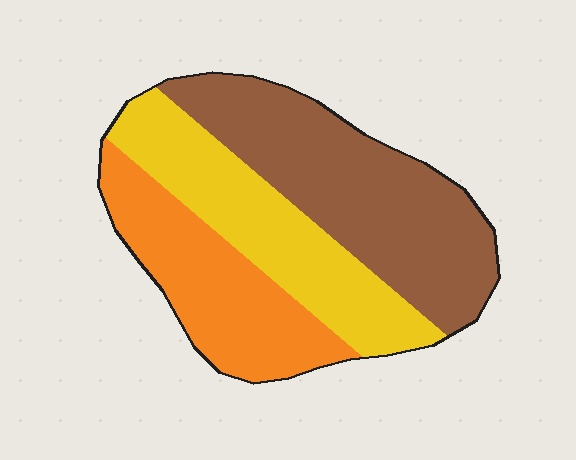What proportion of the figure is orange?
Orange covers 28% of the figure.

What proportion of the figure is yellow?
Yellow covers around 30% of the figure.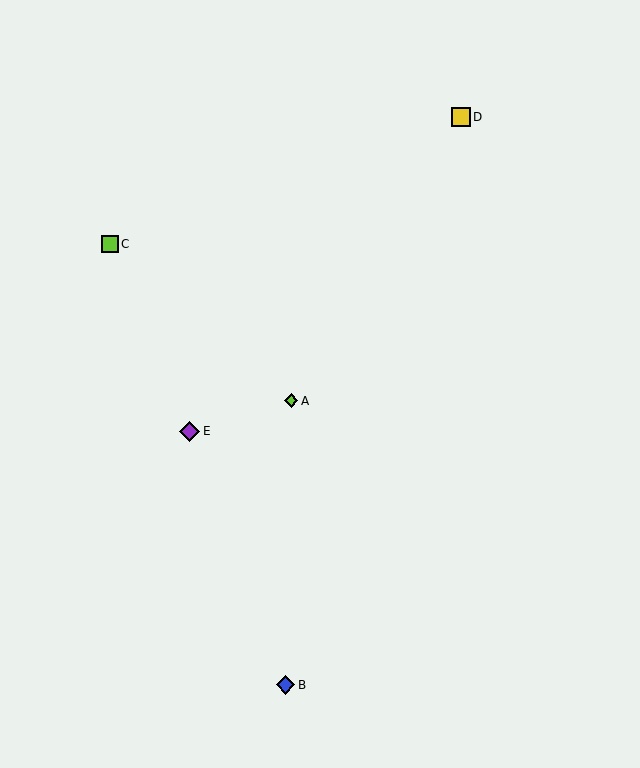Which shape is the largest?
The purple diamond (labeled E) is the largest.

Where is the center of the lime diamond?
The center of the lime diamond is at (291, 401).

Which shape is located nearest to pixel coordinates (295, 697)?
The blue diamond (labeled B) at (286, 685) is nearest to that location.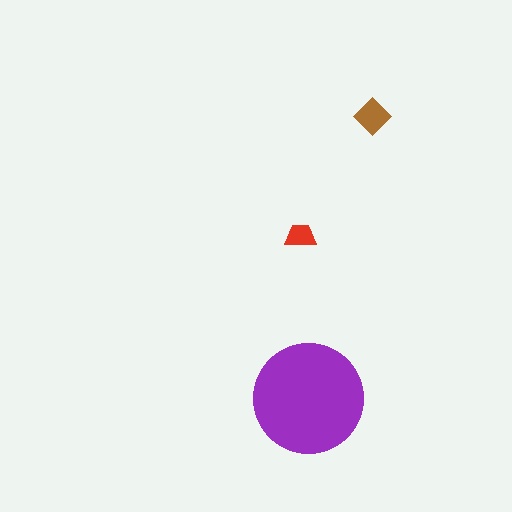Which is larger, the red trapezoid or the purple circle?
The purple circle.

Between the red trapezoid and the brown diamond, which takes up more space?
The brown diamond.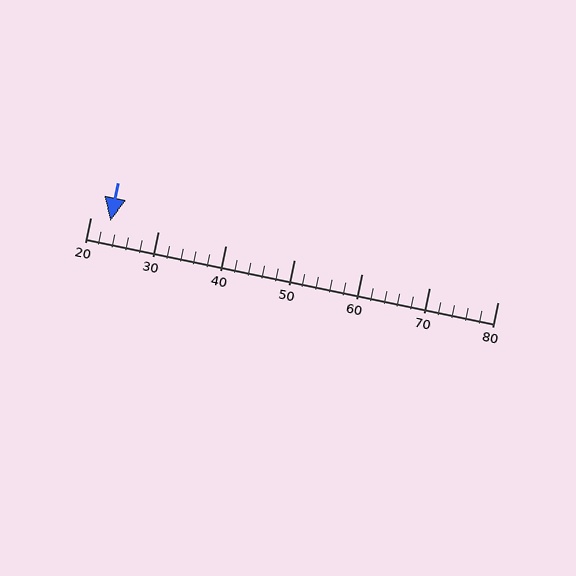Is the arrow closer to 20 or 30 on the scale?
The arrow is closer to 20.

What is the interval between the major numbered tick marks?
The major tick marks are spaced 10 units apart.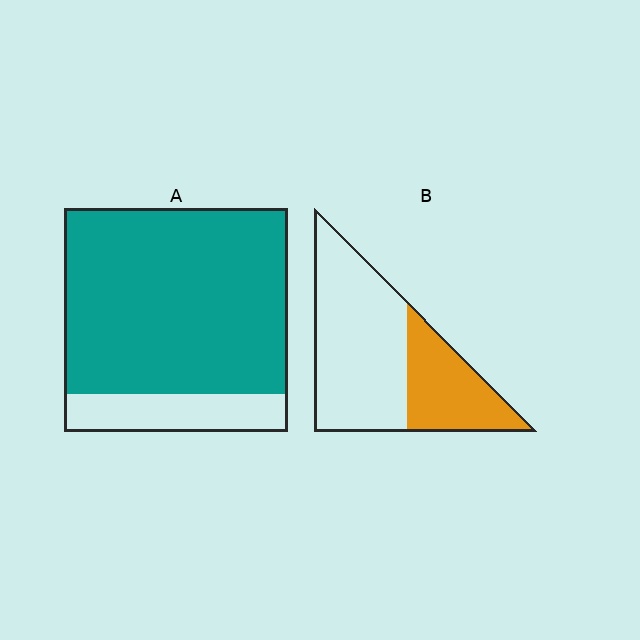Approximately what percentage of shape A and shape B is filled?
A is approximately 85% and B is approximately 35%.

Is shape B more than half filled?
No.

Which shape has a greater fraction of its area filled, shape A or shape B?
Shape A.